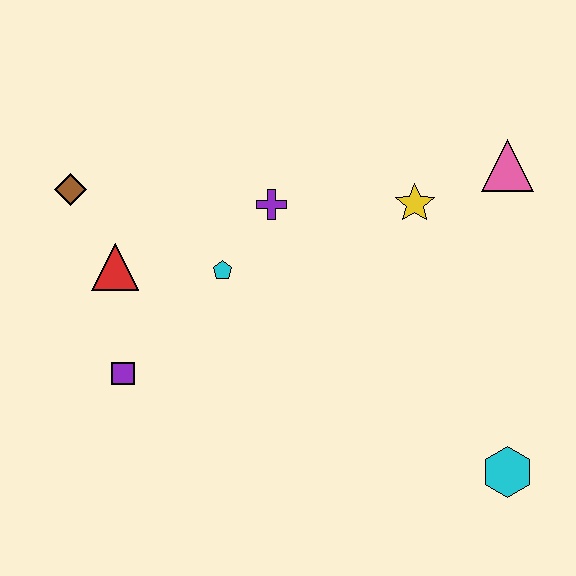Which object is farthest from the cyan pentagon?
The cyan hexagon is farthest from the cyan pentagon.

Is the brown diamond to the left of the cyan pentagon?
Yes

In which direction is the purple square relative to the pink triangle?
The purple square is to the left of the pink triangle.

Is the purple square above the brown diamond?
No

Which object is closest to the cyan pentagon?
The purple cross is closest to the cyan pentagon.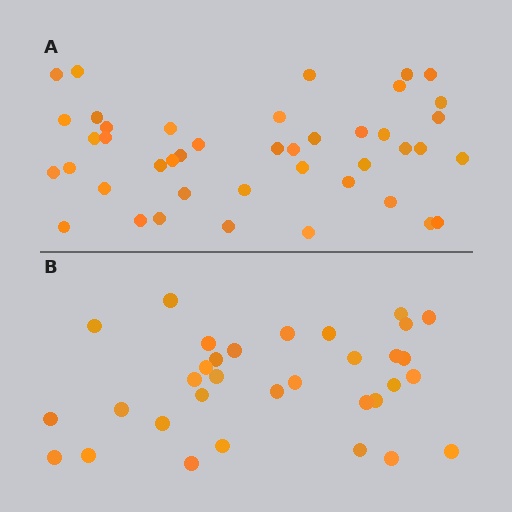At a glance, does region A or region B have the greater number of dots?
Region A (the top region) has more dots.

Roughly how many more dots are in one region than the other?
Region A has roughly 10 or so more dots than region B.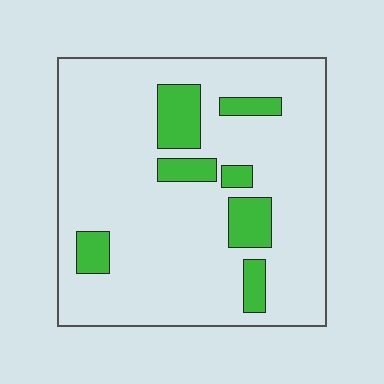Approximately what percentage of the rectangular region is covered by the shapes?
Approximately 15%.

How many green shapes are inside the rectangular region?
7.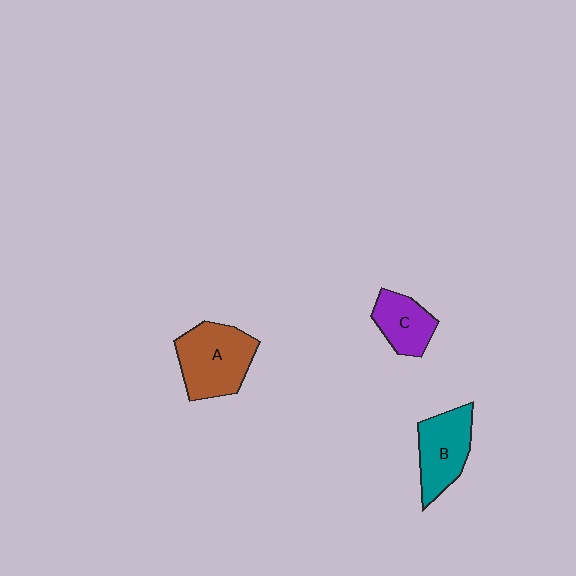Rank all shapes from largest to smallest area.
From largest to smallest: A (brown), B (teal), C (purple).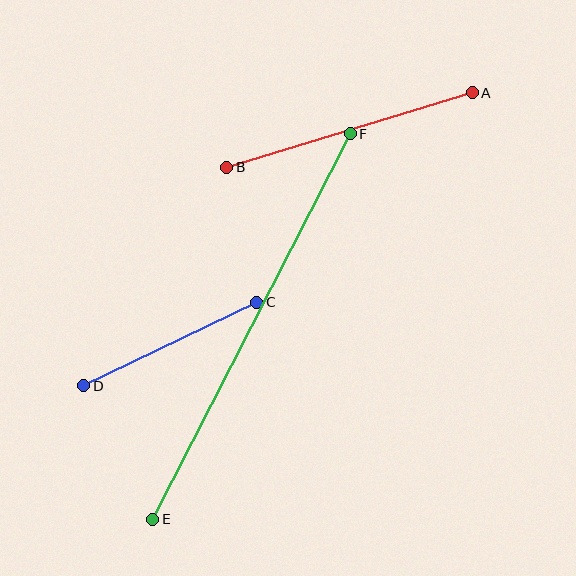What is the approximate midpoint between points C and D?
The midpoint is at approximately (170, 344) pixels.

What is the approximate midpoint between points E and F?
The midpoint is at approximately (251, 326) pixels.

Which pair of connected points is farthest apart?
Points E and F are farthest apart.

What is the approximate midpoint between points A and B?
The midpoint is at approximately (350, 130) pixels.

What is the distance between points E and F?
The distance is approximately 433 pixels.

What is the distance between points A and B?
The distance is approximately 257 pixels.